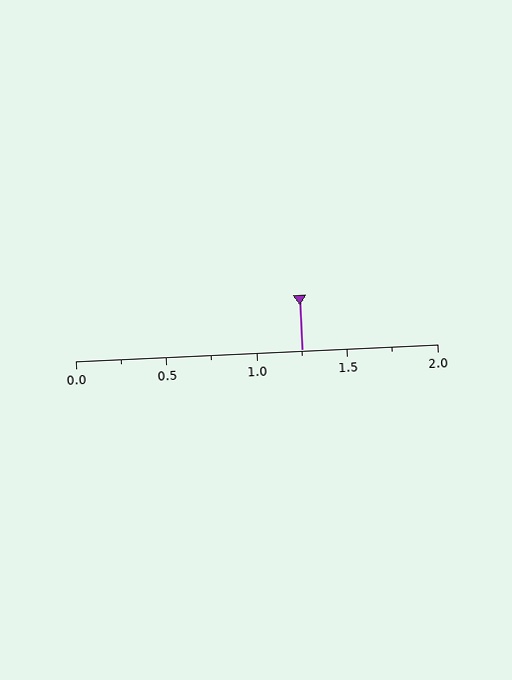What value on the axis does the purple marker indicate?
The marker indicates approximately 1.25.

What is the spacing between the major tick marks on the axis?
The major ticks are spaced 0.5 apart.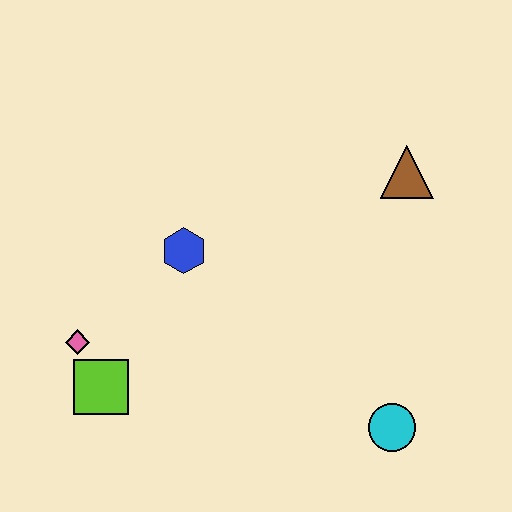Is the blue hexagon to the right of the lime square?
Yes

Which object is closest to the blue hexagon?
The pink diamond is closest to the blue hexagon.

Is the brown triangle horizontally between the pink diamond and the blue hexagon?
No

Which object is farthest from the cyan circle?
The pink diamond is farthest from the cyan circle.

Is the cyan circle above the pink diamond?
No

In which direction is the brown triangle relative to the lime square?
The brown triangle is to the right of the lime square.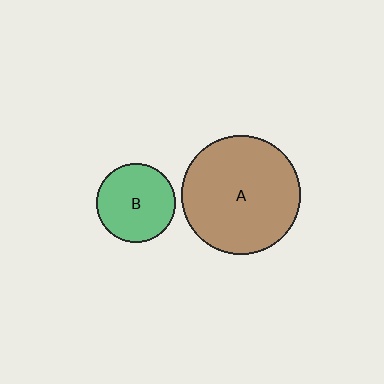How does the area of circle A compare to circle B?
Approximately 2.3 times.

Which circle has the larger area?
Circle A (brown).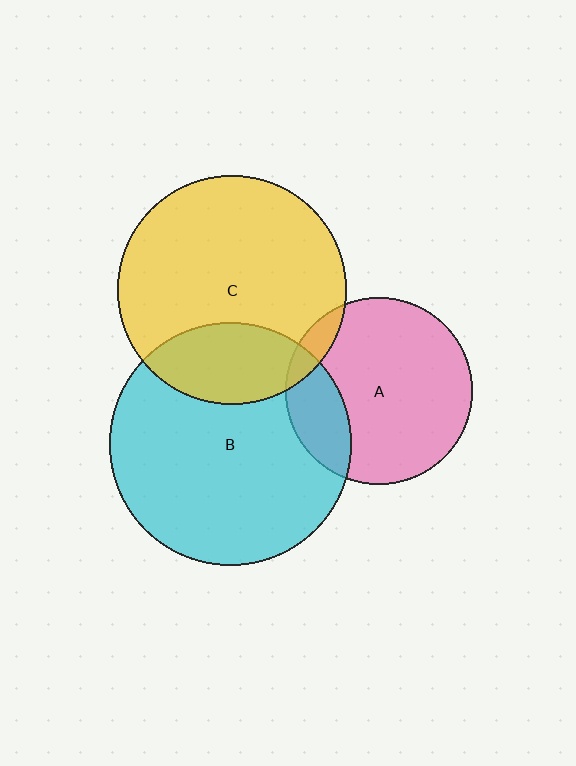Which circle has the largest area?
Circle B (cyan).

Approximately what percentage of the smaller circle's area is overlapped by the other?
Approximately 25%.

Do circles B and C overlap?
Yes.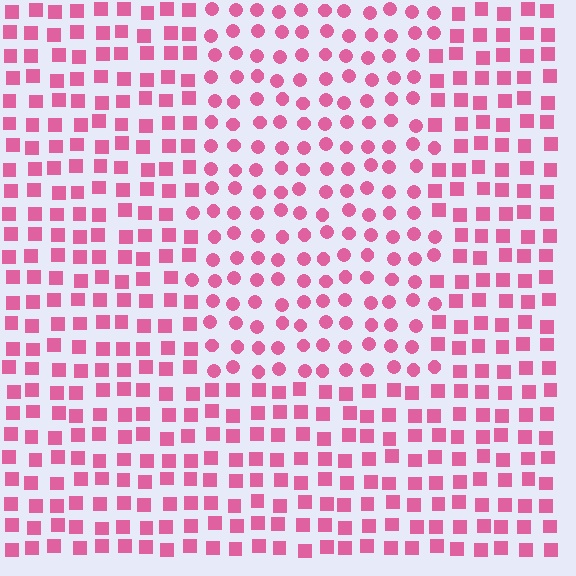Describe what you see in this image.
The image is filled with small pink elements arranged in a uniform grid. A rectangle-shaped region contains circles, while the surrounding area contains squares. The boundary is defined purely by the change in element shape.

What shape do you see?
I see a rectangle.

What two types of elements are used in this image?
The image uses circles inside the rectangle region and squares outside it.